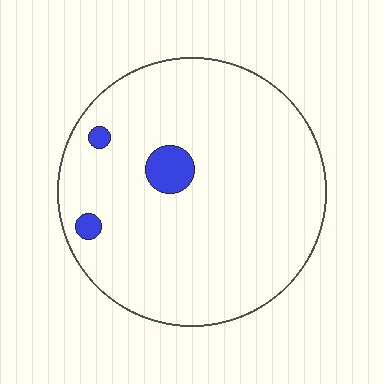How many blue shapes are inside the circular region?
3.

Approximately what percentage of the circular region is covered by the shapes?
Approximately 5%.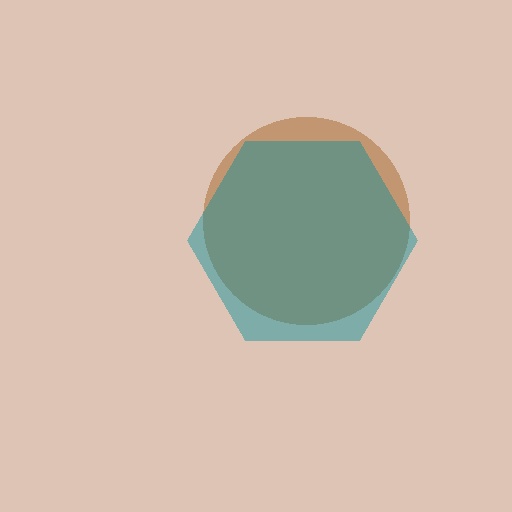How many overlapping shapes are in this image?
There are 2 overlapping shapes in the image.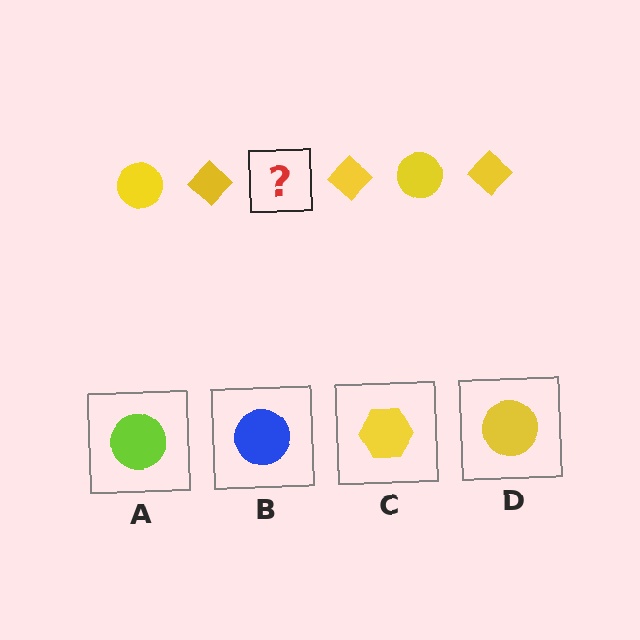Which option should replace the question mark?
Option D.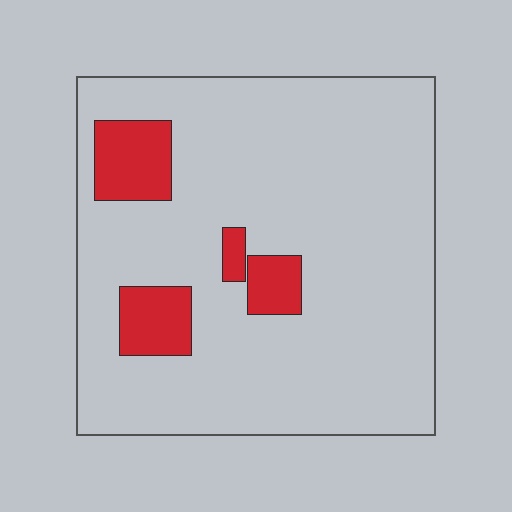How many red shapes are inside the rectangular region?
4.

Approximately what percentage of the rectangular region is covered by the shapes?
Approximately 10%.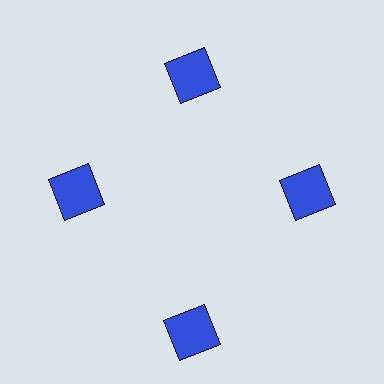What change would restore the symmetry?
The symmetry would be restored by moving it inward, back onto the ring so that all 4 squares sit at equal angles and equal distance from the center.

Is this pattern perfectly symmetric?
No. The 4 blue squares are arranged in a ring, but one element near the 6 o'clock position is pushed outward from the center, breaking the 4-fold rotational symmetry.